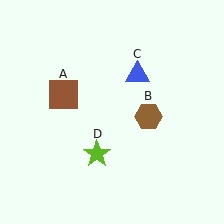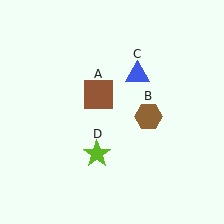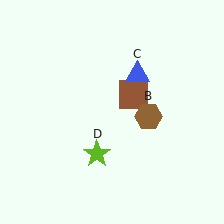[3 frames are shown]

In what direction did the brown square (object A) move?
The brown square (object A) moved right.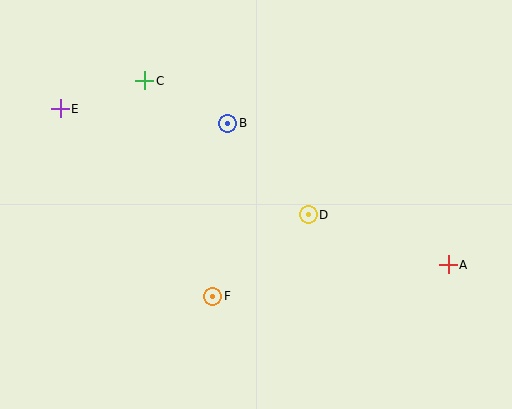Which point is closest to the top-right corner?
Point A is closest to the top-right corner.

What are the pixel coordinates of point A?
Point A is at (448, 265).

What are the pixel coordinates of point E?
Point E is at (60, 109).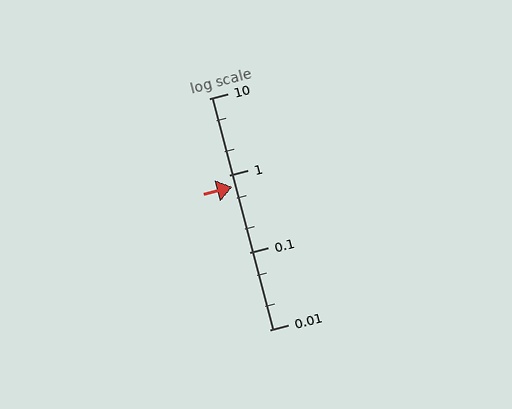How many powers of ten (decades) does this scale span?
The scale spans 3 decades, from 0.01 to 10.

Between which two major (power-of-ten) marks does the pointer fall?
The pointer is between 0.1 and 1.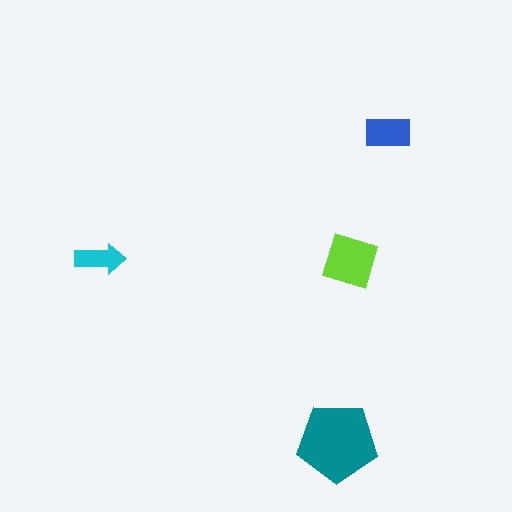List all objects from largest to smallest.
The teal pentagon, the lime square, the blue rectangle, the cyan arrow.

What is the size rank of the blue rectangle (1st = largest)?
3rd.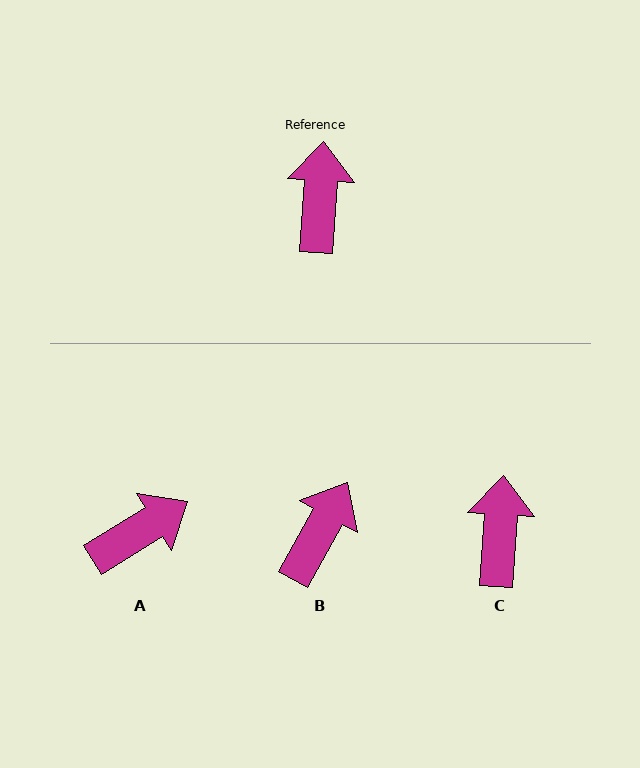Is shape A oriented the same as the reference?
No, it is off by about 55 degrees.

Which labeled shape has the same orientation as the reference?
C.